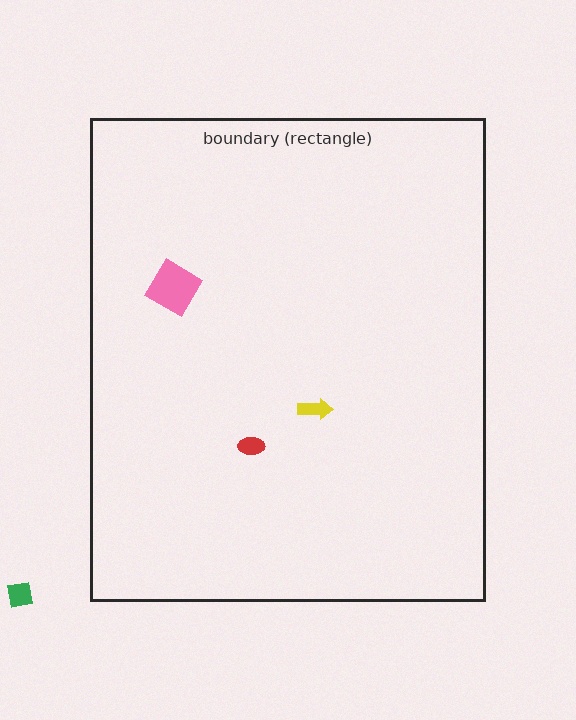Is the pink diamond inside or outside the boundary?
Inside.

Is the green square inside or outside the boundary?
Outside.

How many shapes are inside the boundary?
3 inside, 1 outside.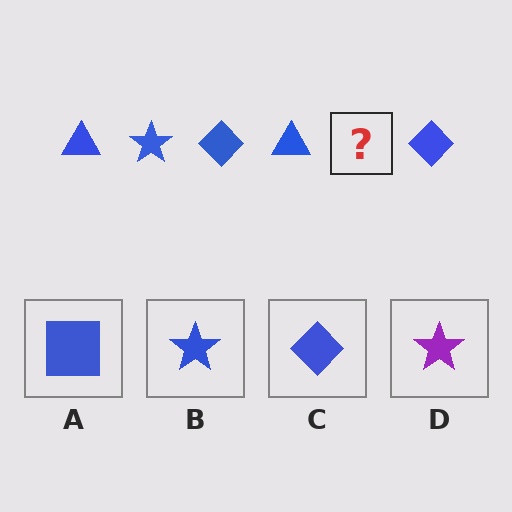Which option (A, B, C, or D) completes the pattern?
B.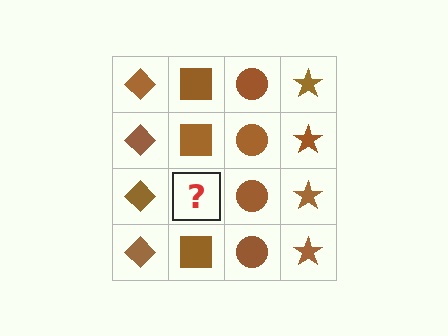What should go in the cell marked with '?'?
The missing cell should contain a brown square.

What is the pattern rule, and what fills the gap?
The rule is that each column has a consistent shape. The gap should be filled with a brown square.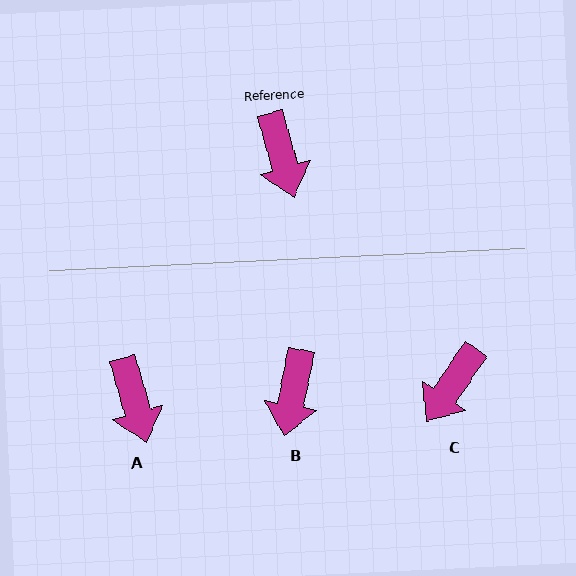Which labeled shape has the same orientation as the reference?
A.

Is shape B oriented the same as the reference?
No, it is off by about 28 degrees.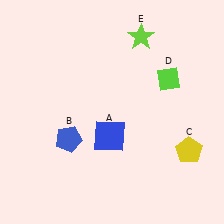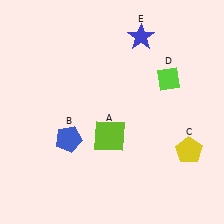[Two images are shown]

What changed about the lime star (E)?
In Image 1, E is lime. In Image 2, it changed to blue.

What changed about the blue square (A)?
In Image 1, A is blue. In Image 2, it changed to lime.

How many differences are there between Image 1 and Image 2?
There are 2 differences between the two images.